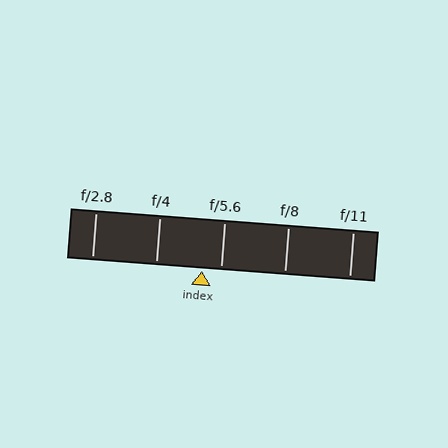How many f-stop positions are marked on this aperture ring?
There are 5 f-stop positions marked.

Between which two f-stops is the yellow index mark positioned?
The index mark is between f/4 and f/5.6.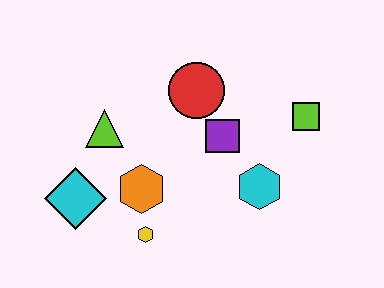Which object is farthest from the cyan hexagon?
The cyan diamond is farthest from the cyan hexagon.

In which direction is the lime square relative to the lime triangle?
The lime square is to the right of the lime triangle.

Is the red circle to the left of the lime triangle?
No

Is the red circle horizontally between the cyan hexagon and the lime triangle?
Yes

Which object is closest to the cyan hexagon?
The purple square is closest to the cyan hexagon.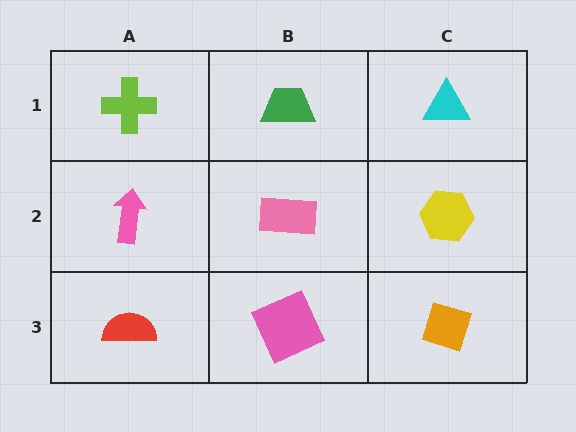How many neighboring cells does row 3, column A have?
2.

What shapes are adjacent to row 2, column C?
A cyan triangle (row 1, column C), an orange diamond (row 3, column C), a pink rectangle (row 2, column B).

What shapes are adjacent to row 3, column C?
A yellow hexagon (row 2, column C), a pink square (row 3, column B).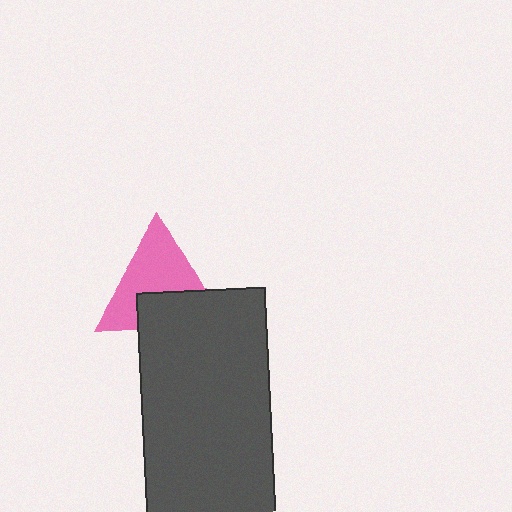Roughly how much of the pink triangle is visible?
About half of it is visible (roughly 63%).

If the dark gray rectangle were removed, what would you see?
You would see the complete pink triangle.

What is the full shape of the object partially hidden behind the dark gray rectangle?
The partially hidden object is a pink triangle.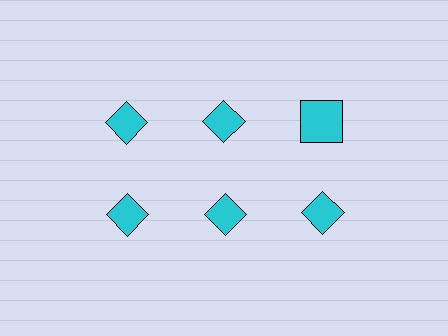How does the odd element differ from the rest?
It has a different shape: square instead of diamond.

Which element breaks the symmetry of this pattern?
The cyan square in the top row, center column breaks the symmetry. All other shapes are cyan diamonds.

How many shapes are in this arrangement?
There are 6 shapes arranged in a grid pattern.